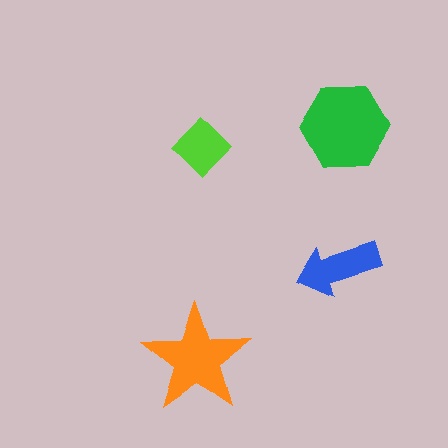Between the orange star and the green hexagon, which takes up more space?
The green hexagon.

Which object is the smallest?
The lime diamond.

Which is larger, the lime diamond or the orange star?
The orange star.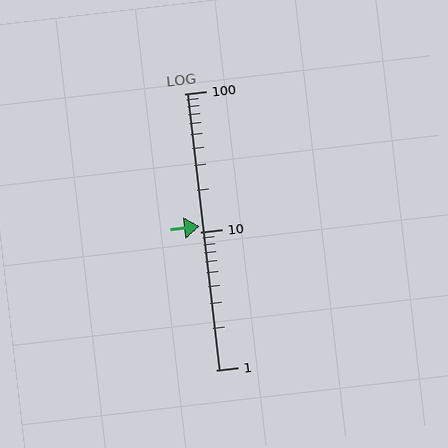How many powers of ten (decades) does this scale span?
The scale spans 2 decades, from 1 to 100.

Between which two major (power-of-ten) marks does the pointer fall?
The pointer is between 10 and 100.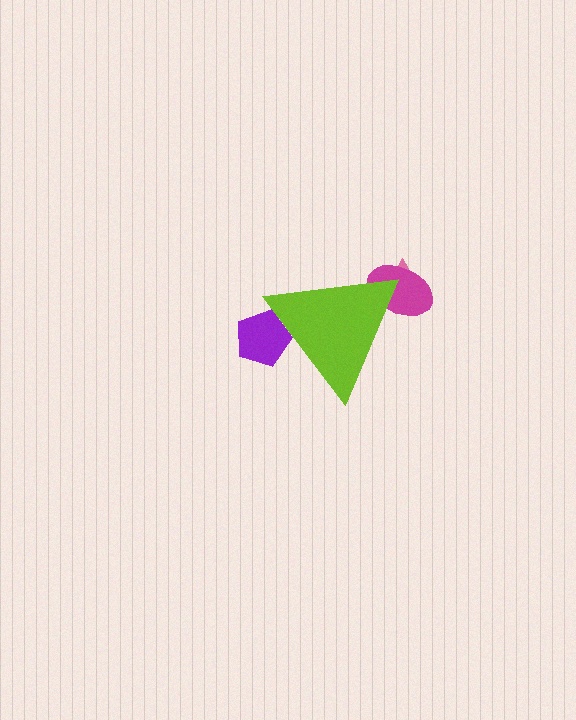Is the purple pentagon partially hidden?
Yes, the purple pentagon is partially hidden behind the lime triangle.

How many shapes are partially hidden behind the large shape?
3 shapes are partially hidden.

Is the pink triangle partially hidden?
Yes, the pink triangle is partially hidden behind the lime triangle.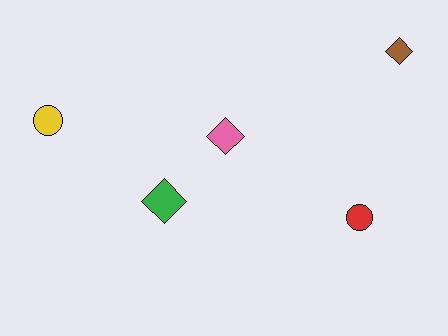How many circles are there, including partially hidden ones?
There are 2 circles.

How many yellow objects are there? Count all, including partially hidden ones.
There is 1 yellow object.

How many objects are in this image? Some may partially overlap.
There are 5 objects.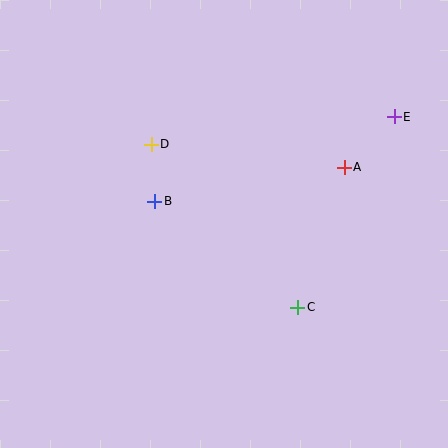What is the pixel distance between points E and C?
The distance between E and C is 213 pixels.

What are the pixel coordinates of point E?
Point E is at (394, 117).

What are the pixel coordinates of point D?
Point D is at (151, 144).